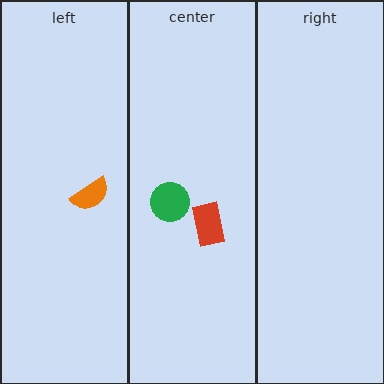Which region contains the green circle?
The center region.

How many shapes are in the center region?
2.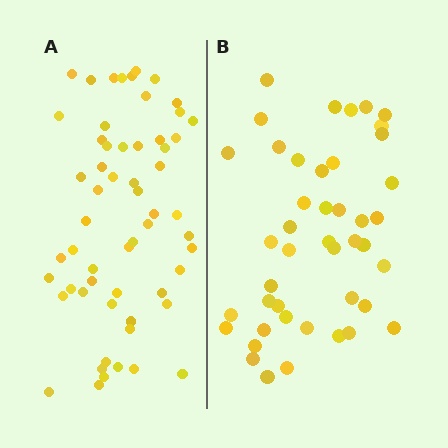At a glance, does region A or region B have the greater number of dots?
Region A (the left region) has more dots.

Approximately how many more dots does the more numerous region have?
Region A has approximately 15 more dots than region B.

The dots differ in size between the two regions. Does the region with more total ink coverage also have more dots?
No. Region B has more total ink coverage because its dots are larger, but region A actually contains more individual dots. Total area can be misleading — the number of items is what matters here.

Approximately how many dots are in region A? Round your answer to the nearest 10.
About 60 dots. (The exact count is 58, which rounds to 60.)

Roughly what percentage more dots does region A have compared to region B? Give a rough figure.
About 30% more.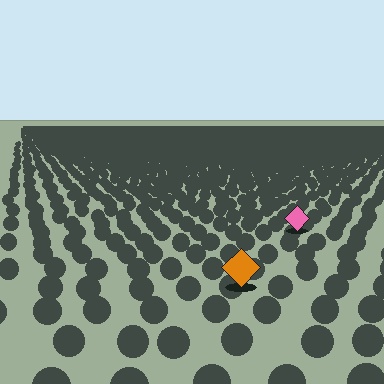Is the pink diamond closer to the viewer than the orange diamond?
No. The orange diamond is closer — you can tell from the texture gradient: the ground texture is coarser near it.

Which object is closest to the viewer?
The orange diamond is closest. The texture marks near it are larger and more spread out.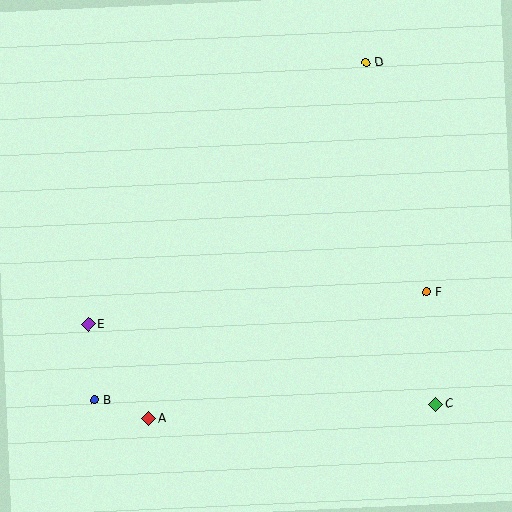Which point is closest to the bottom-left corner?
Point B is closest to the bottom-left corner.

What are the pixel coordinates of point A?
Point A is at (149, 419).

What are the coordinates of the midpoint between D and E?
The midpoint between D and E is at (227, 193).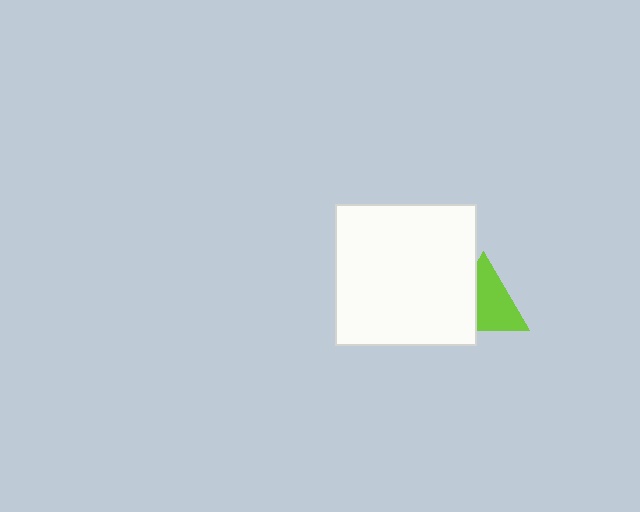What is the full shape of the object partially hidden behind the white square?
The partially hidden object is a lime triangle.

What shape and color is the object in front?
The object in front is a white square.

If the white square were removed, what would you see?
You would see the complete lime triangle.